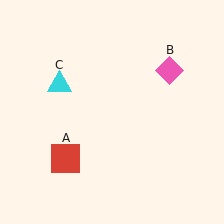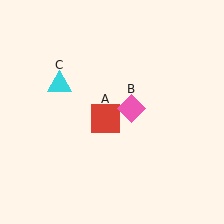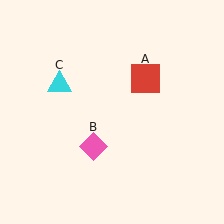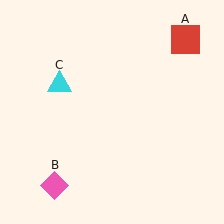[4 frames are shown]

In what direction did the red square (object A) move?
The red square (object A) moved up and to the right.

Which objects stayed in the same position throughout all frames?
Cyan triangle (object C) remained stationary.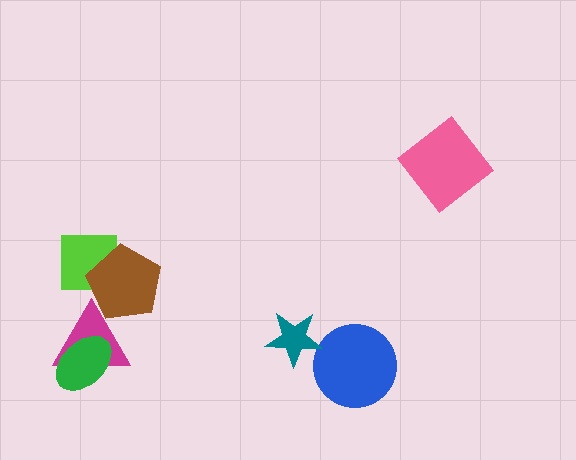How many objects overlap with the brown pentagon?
2 objects overlap with the brown pentagon.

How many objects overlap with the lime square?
1 object overlaps with the lime square.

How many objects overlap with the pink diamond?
0 objects overlap with the pink diamond.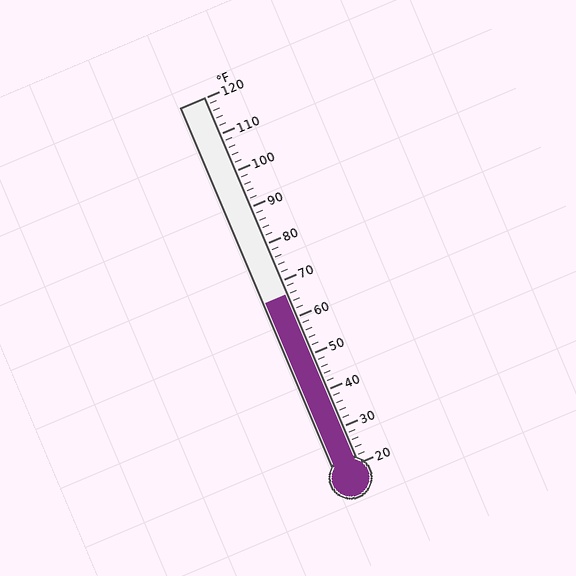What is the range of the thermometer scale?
The thermometer scale ranges from 20°F to 120°F.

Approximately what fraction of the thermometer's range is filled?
The thermometer is filled to approximately 45% of its range.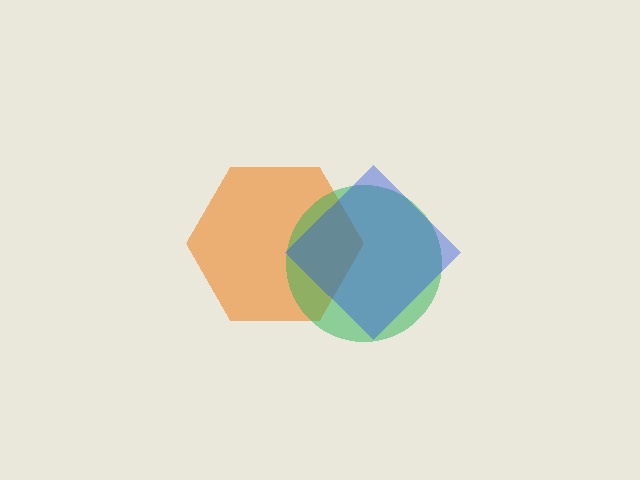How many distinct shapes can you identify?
There are 3 distinct shapes: an orange hexagon, a green circle, a blue diamond.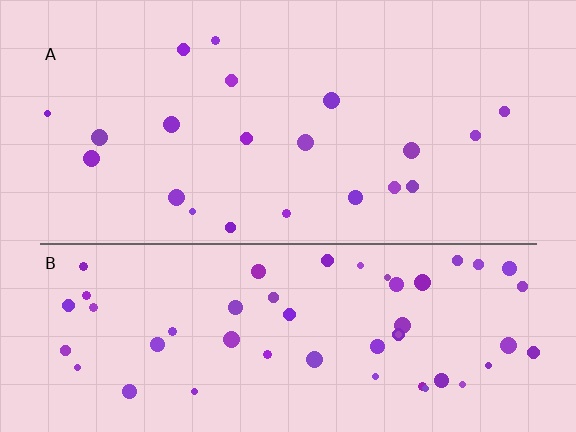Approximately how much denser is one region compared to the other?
Approximately 2.6× — region B over region A.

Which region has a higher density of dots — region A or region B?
B (the bottom).